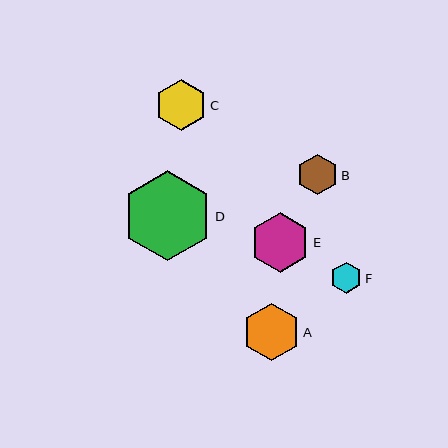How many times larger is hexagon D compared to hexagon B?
Hexagon D is approximately 2.2 times the size of hexagon B.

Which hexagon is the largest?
Hexagon D is the largest with a size of approximately 90 pixels.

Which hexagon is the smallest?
Hexagon F is the smallest with a size of approximately 31 pixels.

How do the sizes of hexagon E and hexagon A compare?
Hexagon E and hexagon A are approximately the same size.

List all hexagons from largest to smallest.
From largest to smallest: D, E, A, C, B, F.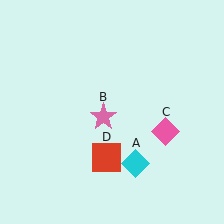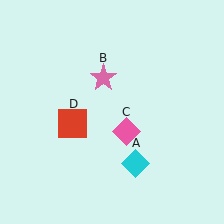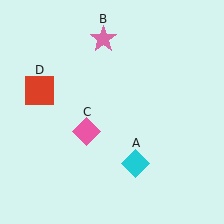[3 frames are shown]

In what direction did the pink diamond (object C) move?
The pink diamond (object C) moved left.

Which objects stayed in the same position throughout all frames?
Cyan diamond (object A) remained stationary.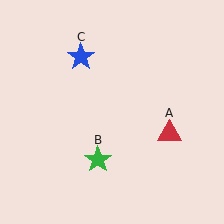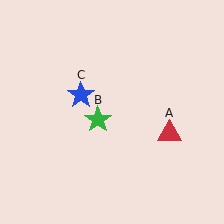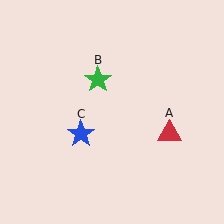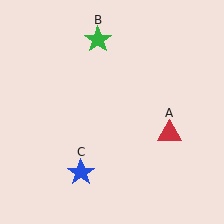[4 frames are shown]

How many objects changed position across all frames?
2 objects changed position: green star (object B), blue star (object C).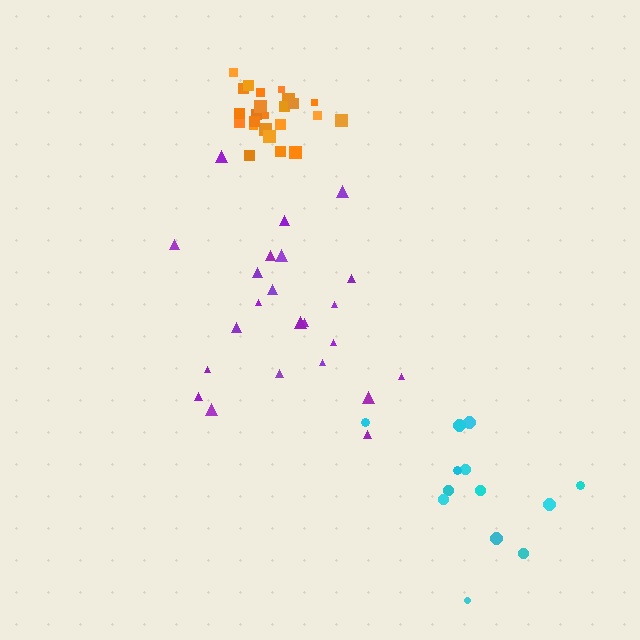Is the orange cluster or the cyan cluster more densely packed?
Orange.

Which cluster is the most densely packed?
Orange.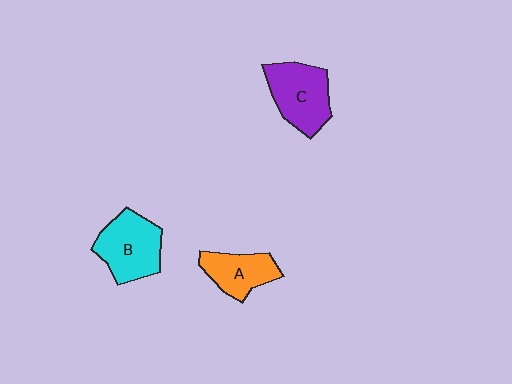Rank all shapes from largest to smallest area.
From largest to smallest: B (cyan), C (purple), A (orange).